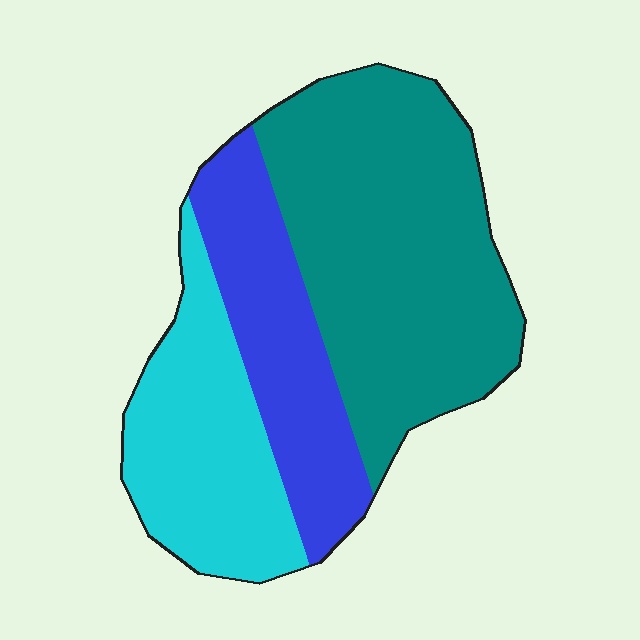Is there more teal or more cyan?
Teal.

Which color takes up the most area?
Teal, at roughly 50%.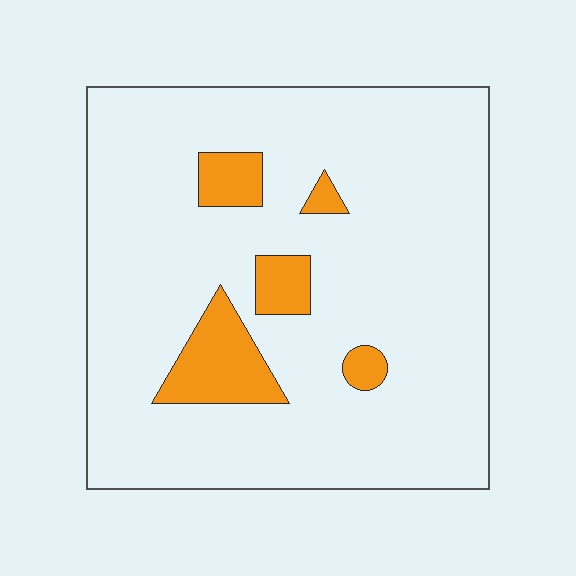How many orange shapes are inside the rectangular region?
5.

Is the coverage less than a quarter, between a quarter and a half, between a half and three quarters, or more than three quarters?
Less than a quarter.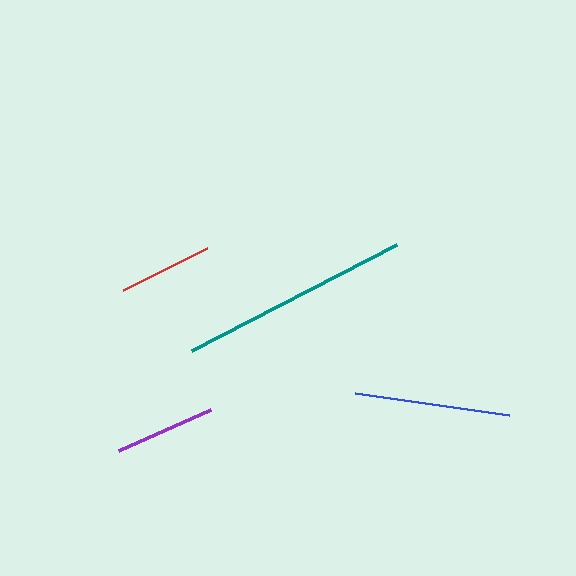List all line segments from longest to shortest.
From longest to shortest: teal, blue, purple, red.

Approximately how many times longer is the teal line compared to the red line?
The teal line is approximately 2.4 times the length of the red line.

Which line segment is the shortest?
The red line is the shortest at approximately 94 pixels.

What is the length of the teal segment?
The teal segment is approximately 230 pixels long.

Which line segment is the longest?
The teal line is the longest at approximately 230 pixels.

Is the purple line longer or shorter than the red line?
The purple line is longer than the red line.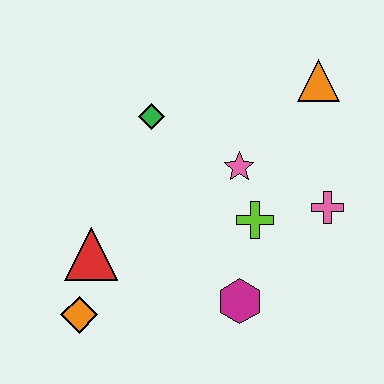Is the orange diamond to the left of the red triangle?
Yes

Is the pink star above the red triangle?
Yes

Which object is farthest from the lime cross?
The orange diamond is farthest from the lime cross.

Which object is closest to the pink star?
The lime cross is closest to the pink star.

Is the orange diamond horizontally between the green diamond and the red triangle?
No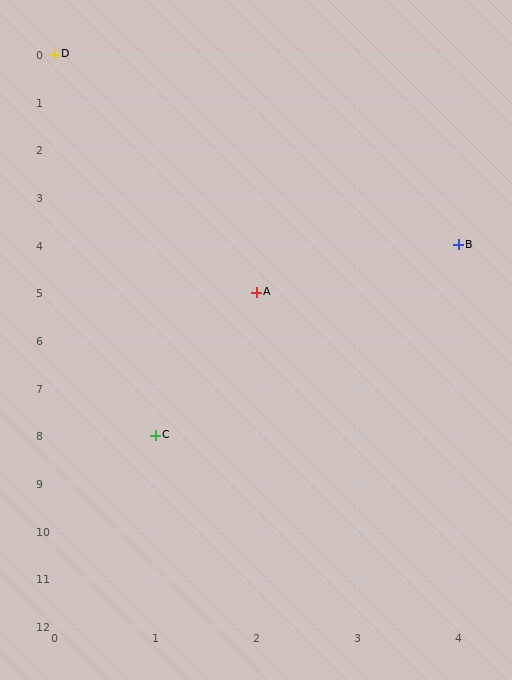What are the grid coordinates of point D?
Point D is at grid coordinates (0, 0).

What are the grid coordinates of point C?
Point C is at grid coordinates (1, 8).